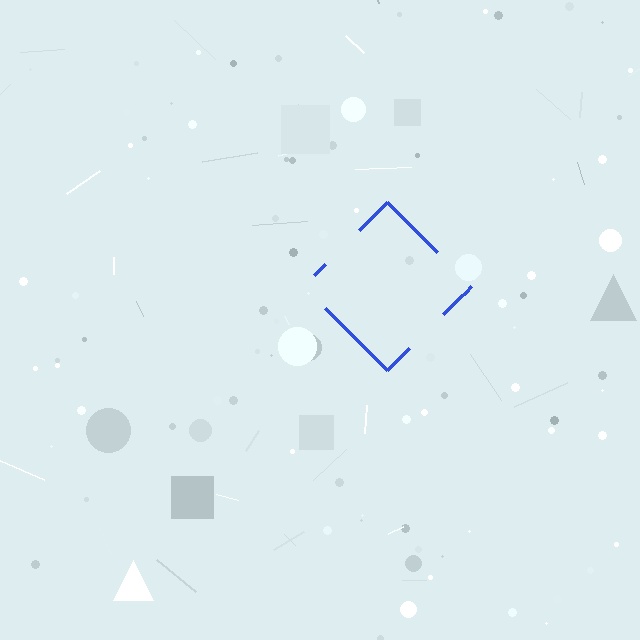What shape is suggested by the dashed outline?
The dashed outline suggests a diamond.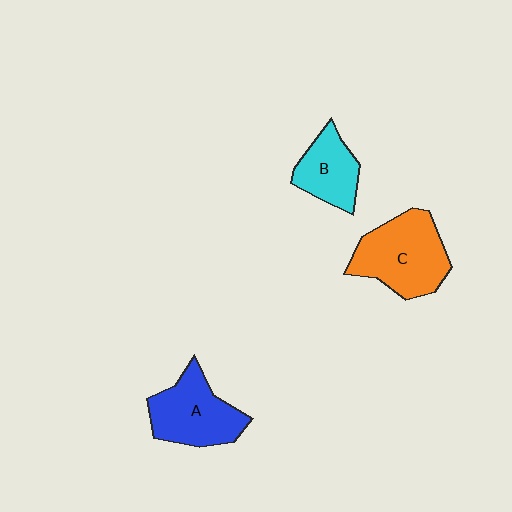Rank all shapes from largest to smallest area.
From largest to smallest: C (orange), A (blue), B (cyan).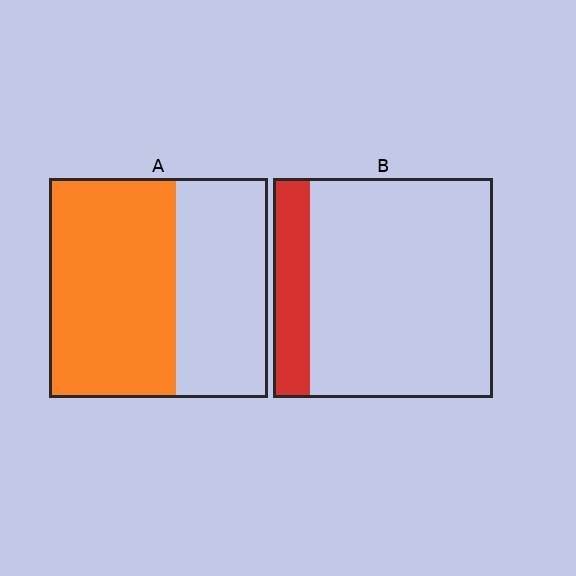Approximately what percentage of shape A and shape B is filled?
A is approximately 60% and B is approximately 15%.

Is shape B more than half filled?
No.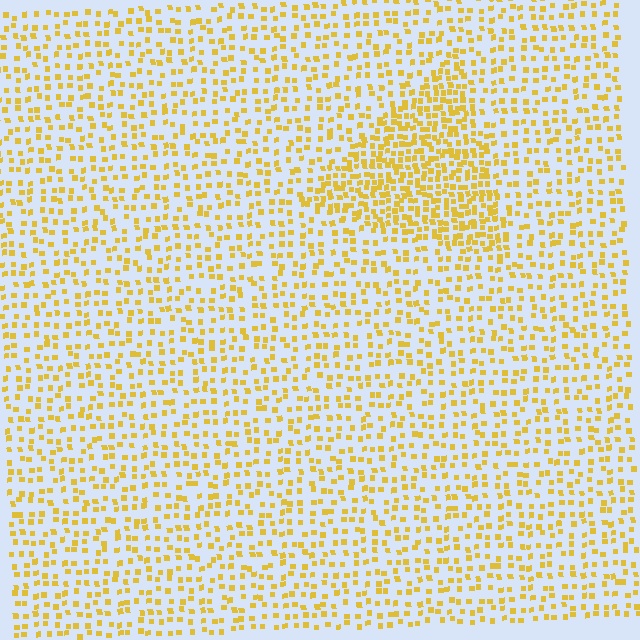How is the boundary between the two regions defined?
The boundary is defined by a change in element density (approximately 2.1x ratio). All elements are the same color, size, and shape.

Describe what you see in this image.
The image contains small yellow elements arranged at two different densities. A triangle-shaped region is visible where the elements are more densely packed than the surrounding area.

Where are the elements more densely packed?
The elements are more densely packed inside the triangle boundary.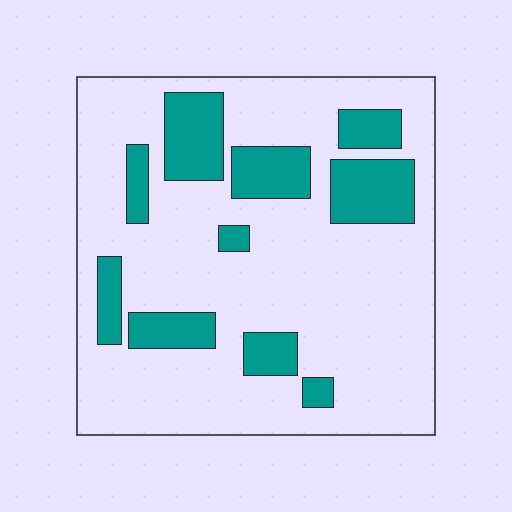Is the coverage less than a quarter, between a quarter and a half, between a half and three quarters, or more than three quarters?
Less than a quarter.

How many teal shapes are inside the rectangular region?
10.